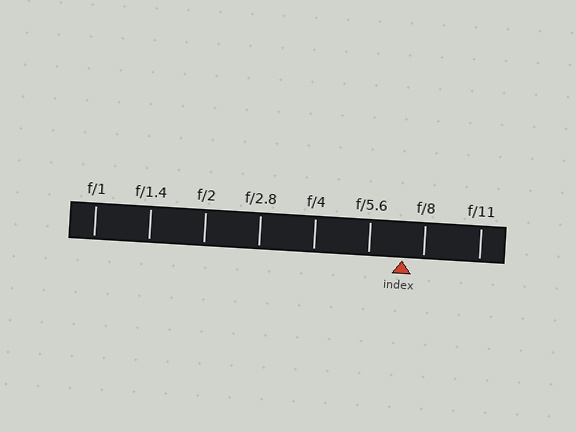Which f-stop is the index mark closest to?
The index mark is closest to f/8.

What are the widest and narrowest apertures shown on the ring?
The widest aperture shown is f/1 and the narrowest is f/11.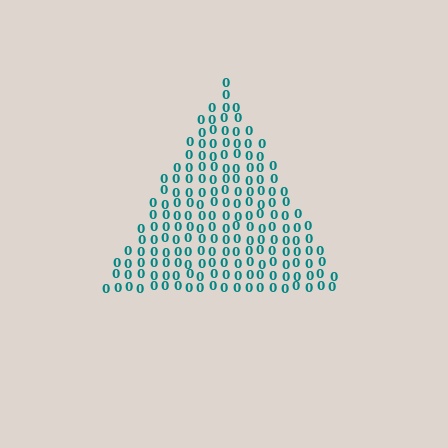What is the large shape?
The large shape is a triangle.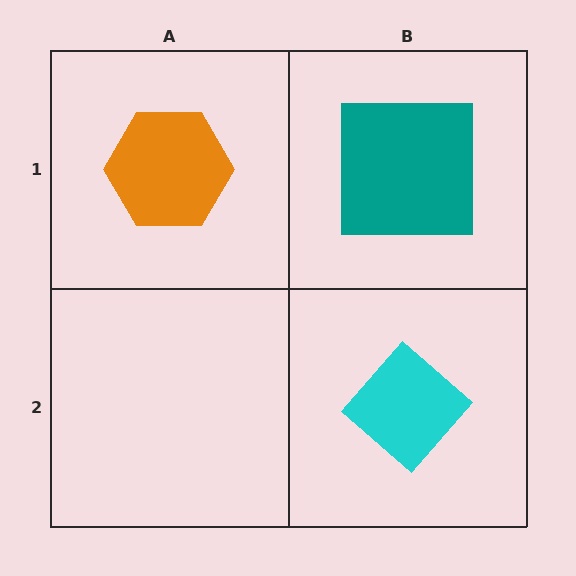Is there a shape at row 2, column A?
No, that cell is empty.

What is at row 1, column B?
A teal square.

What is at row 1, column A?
An orange hexagon.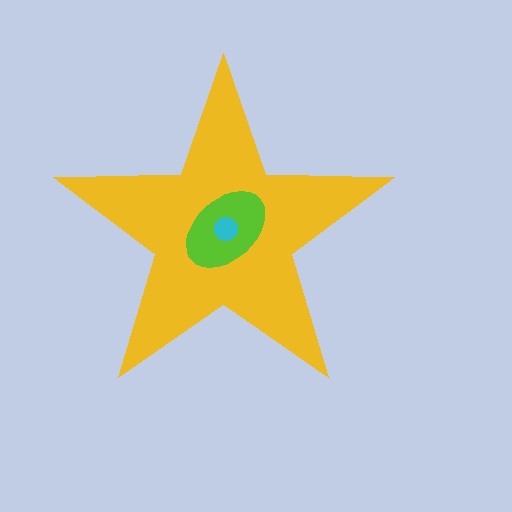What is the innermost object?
The cyan circle.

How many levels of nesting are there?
3.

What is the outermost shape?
The yellow star.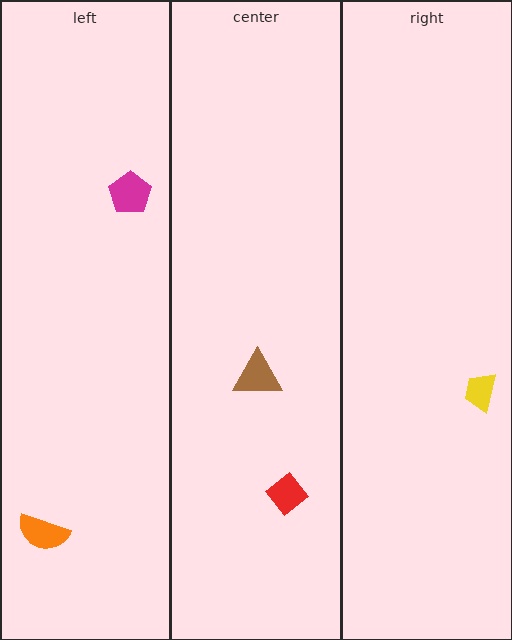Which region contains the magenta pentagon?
The left region.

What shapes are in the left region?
The orange semicircle, the magenta pentagon.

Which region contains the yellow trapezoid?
The right region.